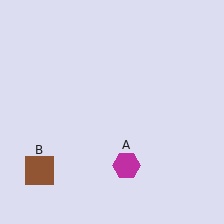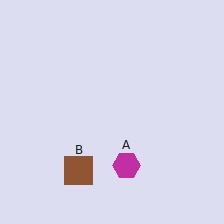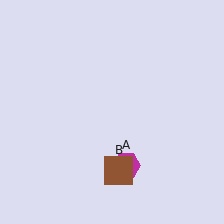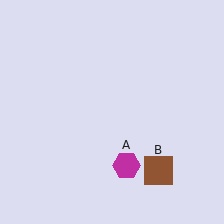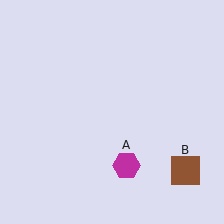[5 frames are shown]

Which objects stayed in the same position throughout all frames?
Magenta hexagon (object A) remained stationary.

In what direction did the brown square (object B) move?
The brown square (object B) moved right.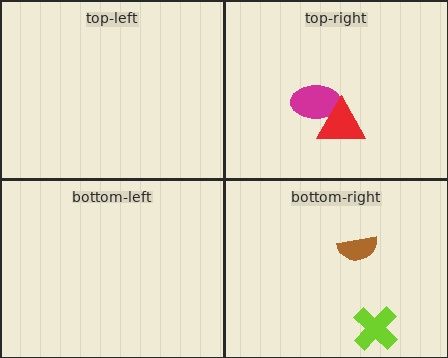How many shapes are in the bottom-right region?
2.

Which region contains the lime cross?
The bottom-right region.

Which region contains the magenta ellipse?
The top-right region.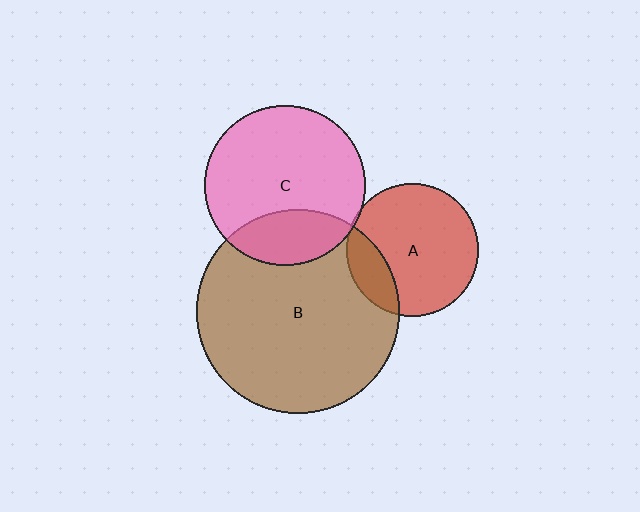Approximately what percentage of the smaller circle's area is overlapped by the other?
Approximately 20%.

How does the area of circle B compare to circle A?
Approximately 2.4 times.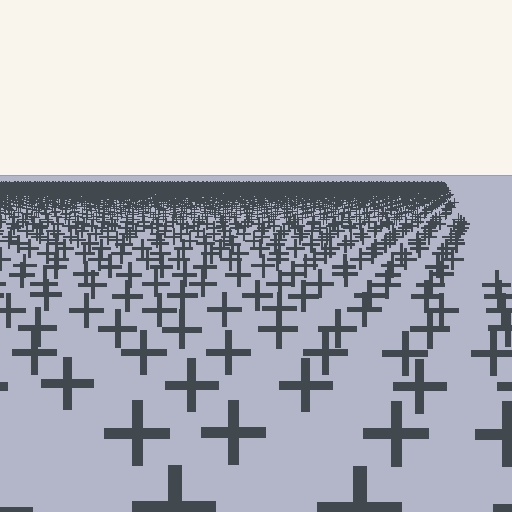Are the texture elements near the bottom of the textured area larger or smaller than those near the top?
Larger. Near the bottom, elements are closer to the viewer and appear at a bigger on-screen size.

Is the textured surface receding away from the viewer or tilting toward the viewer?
The surface is receding away from the viewer. Texture elements get smaller and denser toward the top.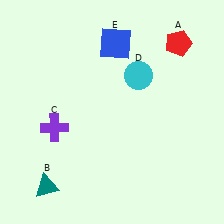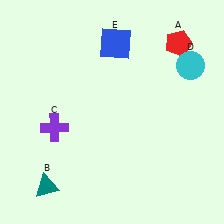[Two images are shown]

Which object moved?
The cyan circle (D) moved right.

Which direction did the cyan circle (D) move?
The cyan circle (D) moved right.